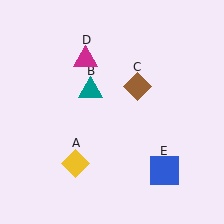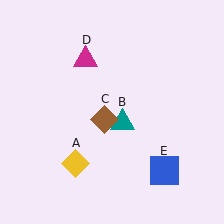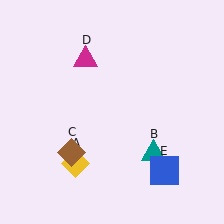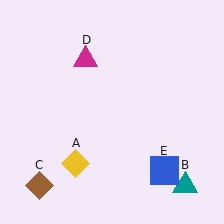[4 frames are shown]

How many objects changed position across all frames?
2 objects changed position: teal triangle (object B), brown diamond (object C).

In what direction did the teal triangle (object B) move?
The teal triangle (object B) moved down and to the right.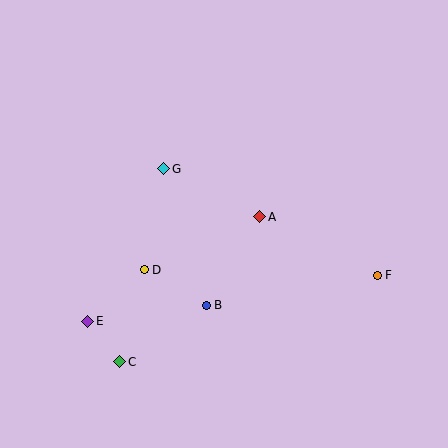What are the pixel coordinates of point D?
Point D is at (144, 270).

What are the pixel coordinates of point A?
Point A is at (260, 217).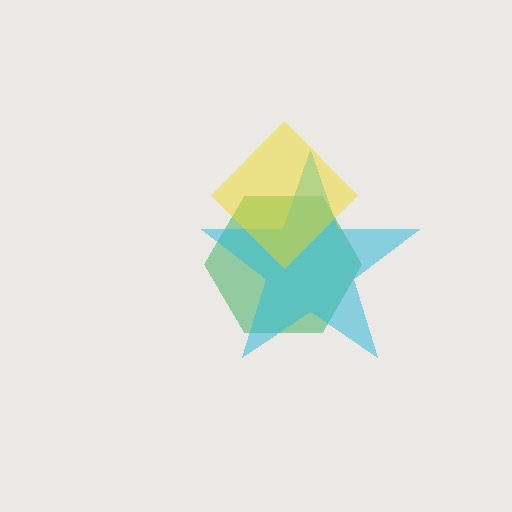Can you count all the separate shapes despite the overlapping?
Yes, there are 3 separate shapes.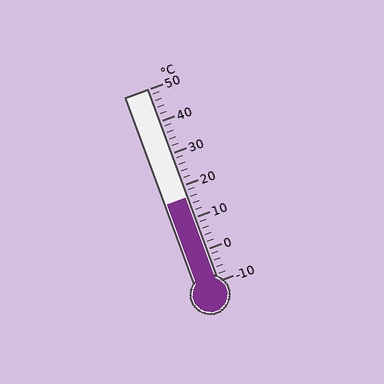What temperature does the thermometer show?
The thermometer shows approximately 16°C.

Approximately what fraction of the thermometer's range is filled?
The thermometer is filled to approximately 45% of its range.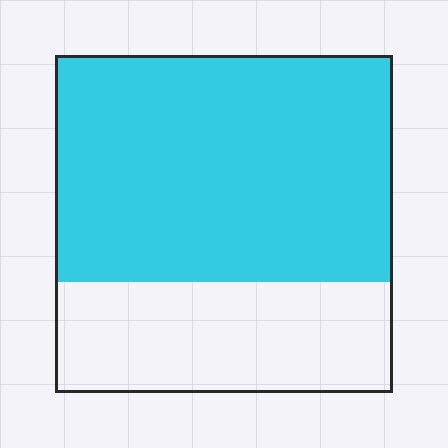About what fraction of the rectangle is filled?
About two thirds (2/3).